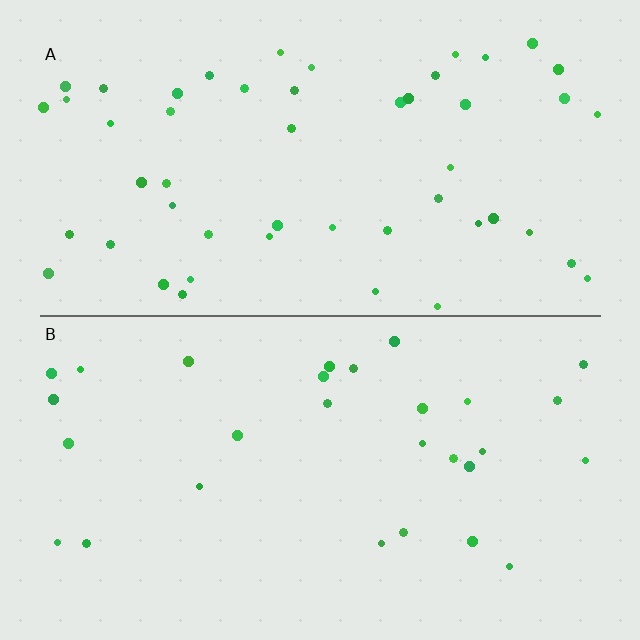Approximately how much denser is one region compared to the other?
Approximately 1.8× — region A over region B.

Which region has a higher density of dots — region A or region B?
A (the top).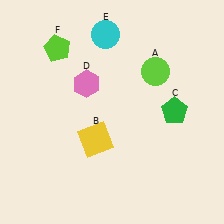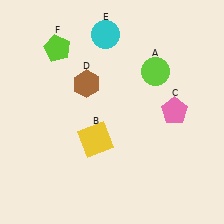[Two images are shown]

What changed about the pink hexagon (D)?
In Image 1, D is pink. In Image 2, it changed to brown.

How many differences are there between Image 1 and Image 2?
There are 2 differences between the two images.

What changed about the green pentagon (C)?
In Image 1, C is green. In Image 2, it changed to pink.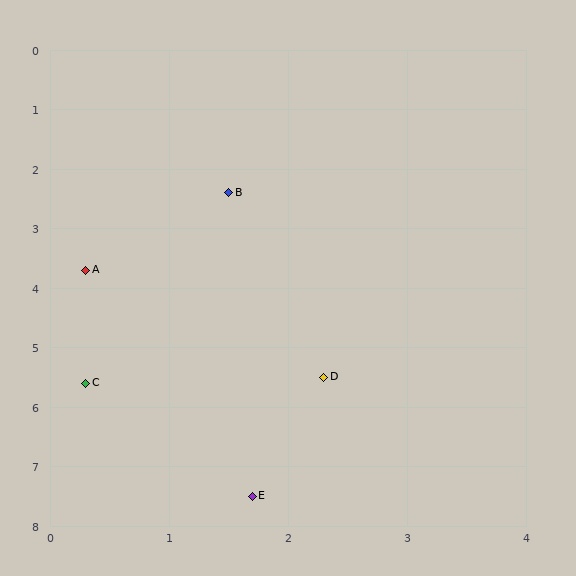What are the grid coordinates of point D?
Point D is at approximately (2.3, 5.5).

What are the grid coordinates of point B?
Point B is at approximately (1.5, 2.4).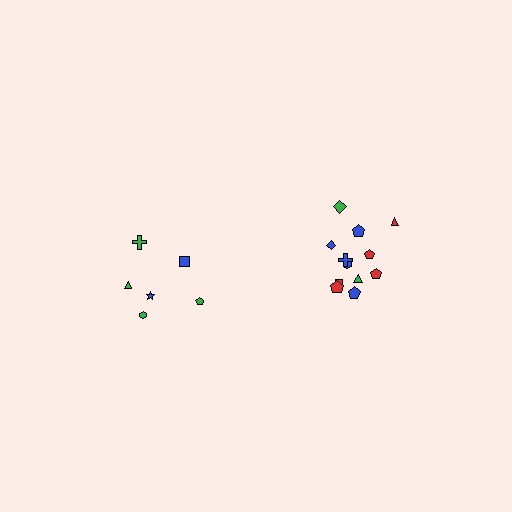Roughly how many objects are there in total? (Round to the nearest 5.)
Roughly 20 objects in total.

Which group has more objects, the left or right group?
The right group.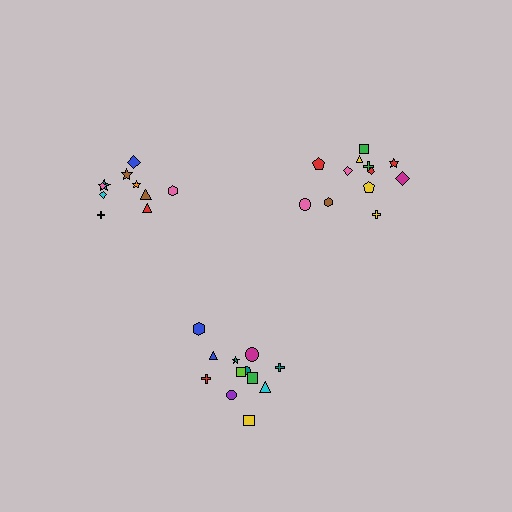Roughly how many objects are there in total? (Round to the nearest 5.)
Roughly 35 objects in total.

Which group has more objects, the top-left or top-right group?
The top-right group.